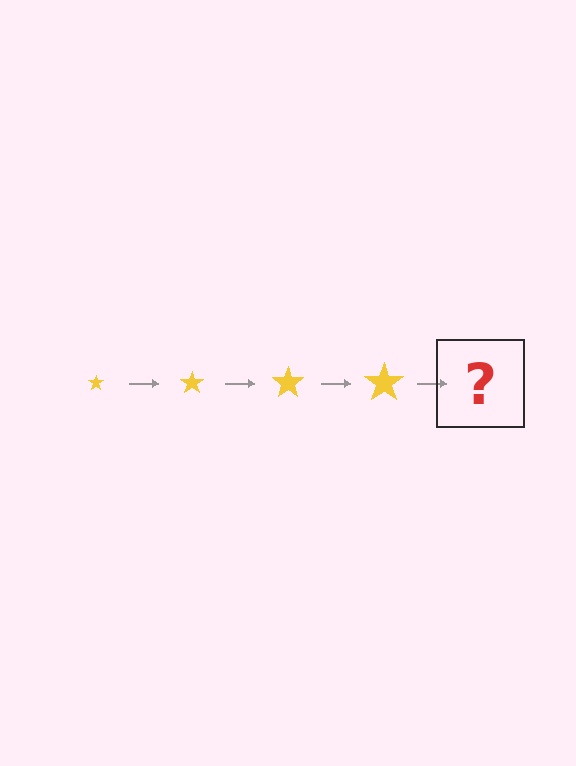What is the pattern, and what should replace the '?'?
The pattern is that the star gets progressively larger each step. The '?' should be a yellow star, larger than the previous one.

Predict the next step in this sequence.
The next step is a yellow star, larger than the previous one.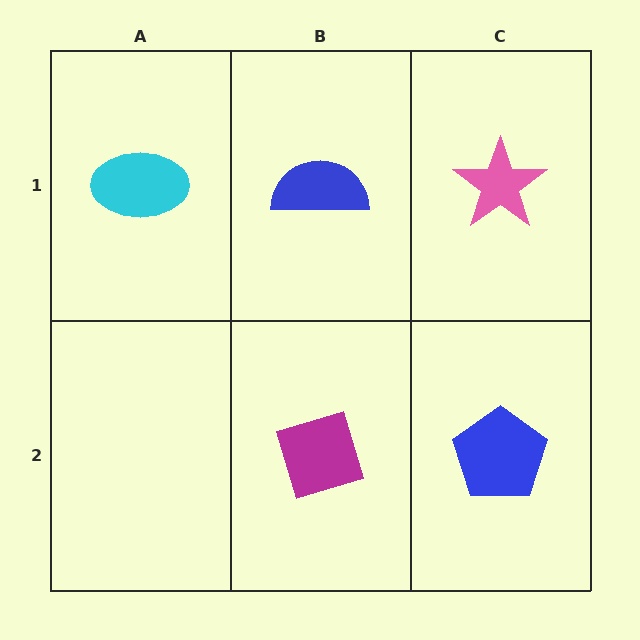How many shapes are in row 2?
2 shapes.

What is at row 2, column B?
A magenta diamond.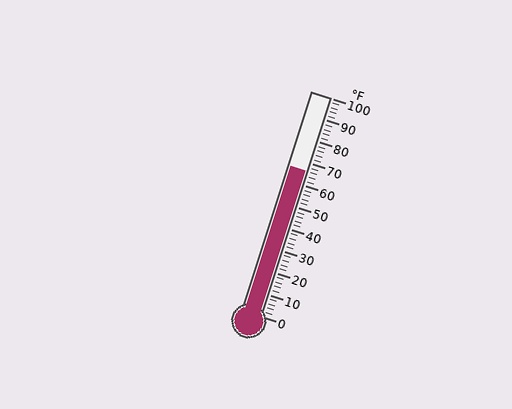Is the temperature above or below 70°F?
The temperature is below 70°F.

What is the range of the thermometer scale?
The thermometer scale ranges from 0°F to 100°F.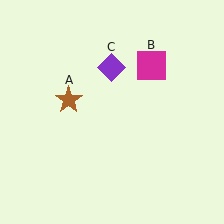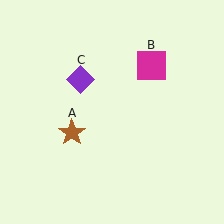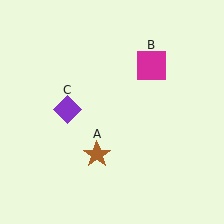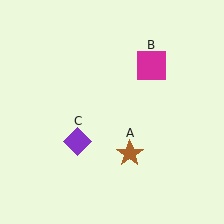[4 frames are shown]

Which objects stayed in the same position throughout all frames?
Magenta square (object B) remained stationary.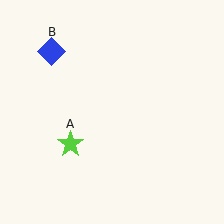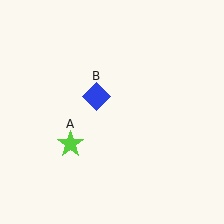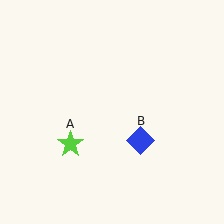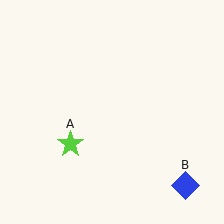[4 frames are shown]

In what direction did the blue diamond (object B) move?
The blue diamond (object B) moved down and to the right.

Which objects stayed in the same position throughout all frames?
Lime star (object A) remained stationary.